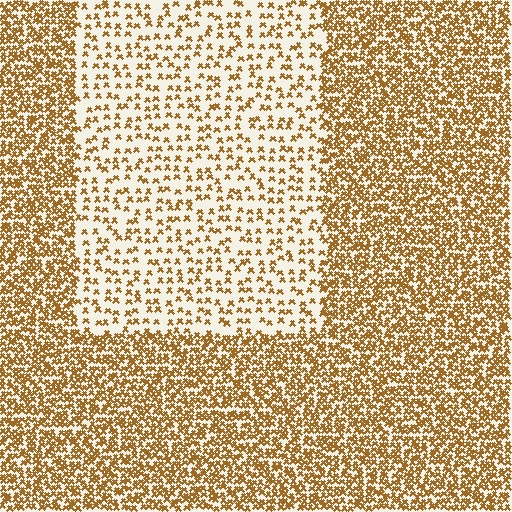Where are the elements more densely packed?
The elements are more densely packed outside the rectangle boundary.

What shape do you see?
I see a rectangle.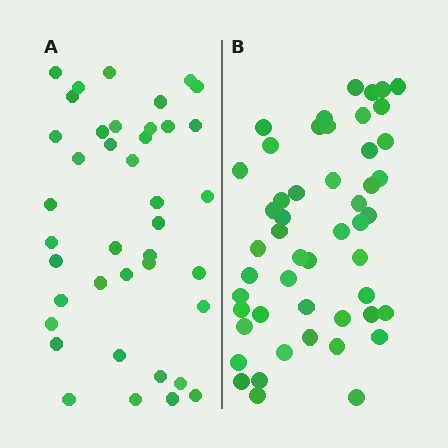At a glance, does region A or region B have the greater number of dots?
Region B (the right region) has more dots.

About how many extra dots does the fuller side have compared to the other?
Region B has roughly 10 or so more dots than region A.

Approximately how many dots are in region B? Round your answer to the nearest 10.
About 50 dots.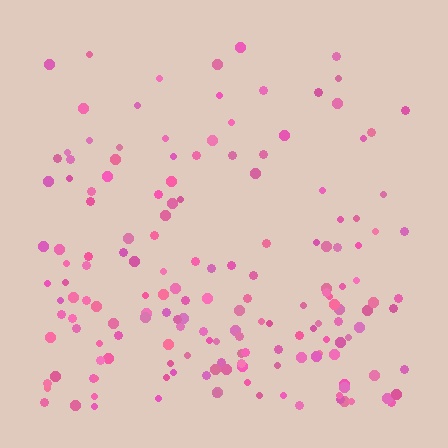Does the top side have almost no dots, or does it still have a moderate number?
Still a moderate number, just noticeably fewer than the bottom.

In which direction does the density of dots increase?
From top to bottom, with the bottom side densest.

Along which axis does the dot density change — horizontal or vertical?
Vertical.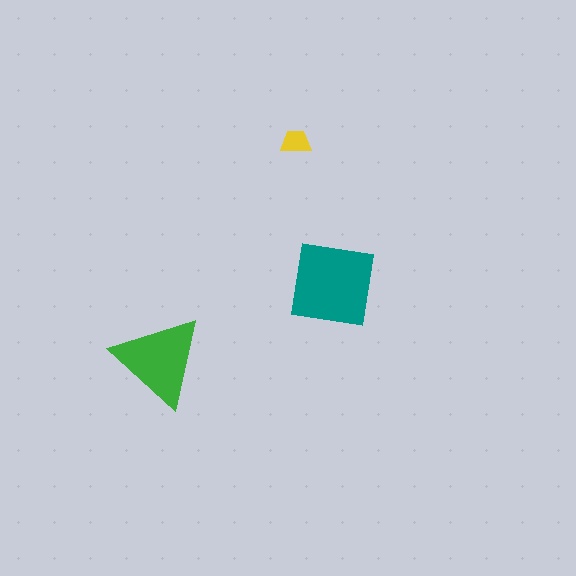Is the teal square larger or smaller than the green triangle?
Larger.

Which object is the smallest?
The yellow trapezoid.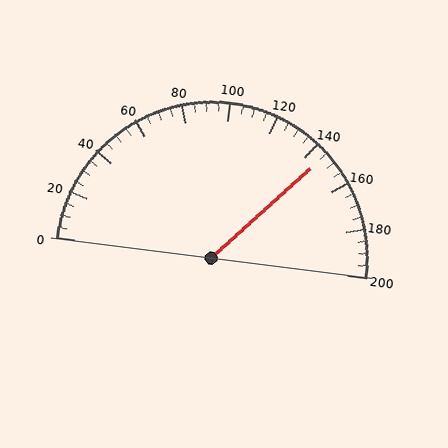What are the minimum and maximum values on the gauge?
The gauge ranges from 0 to 200.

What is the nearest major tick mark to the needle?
The nearest major tick mark is 140.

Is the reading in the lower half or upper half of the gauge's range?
The reading is in the upper half of the range (0 to 200).